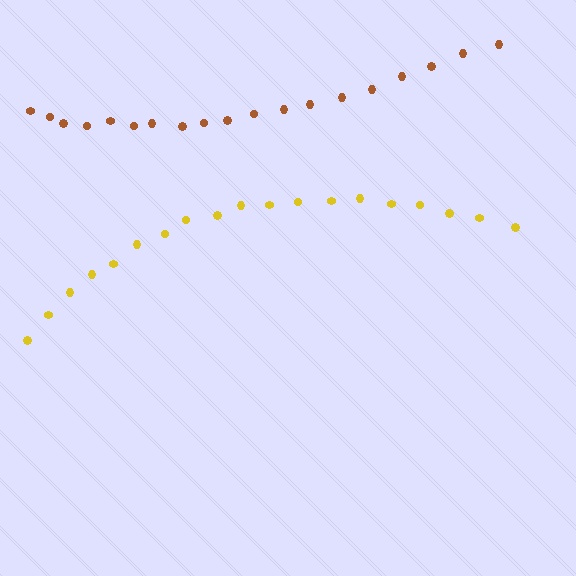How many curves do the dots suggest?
There are 2 distinct paths.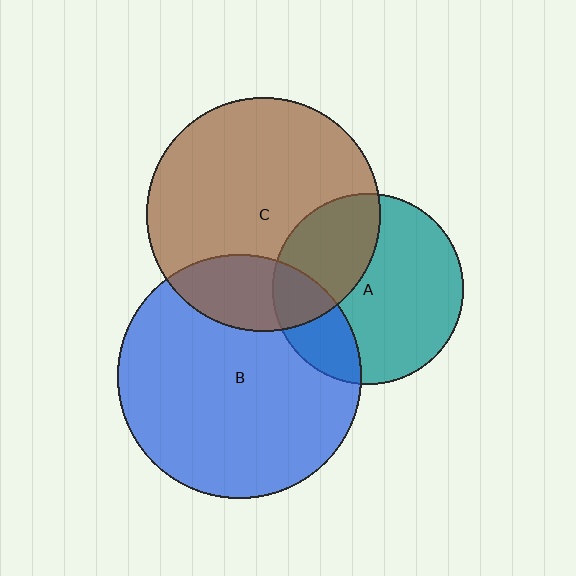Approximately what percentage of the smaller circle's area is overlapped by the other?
Approximately 35%.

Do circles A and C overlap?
Yes.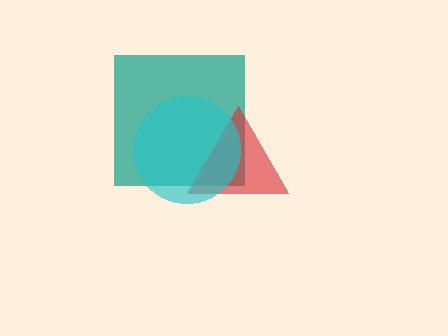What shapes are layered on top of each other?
The layered shapes are: a teal square, a red triangle, a cyan circle.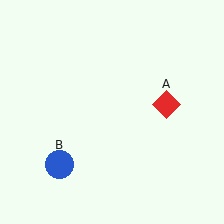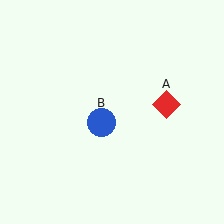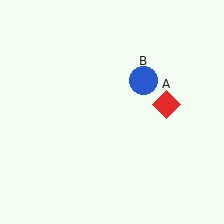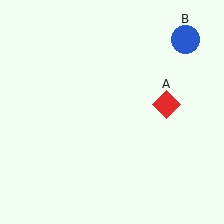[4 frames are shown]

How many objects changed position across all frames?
1 object changed position: blue circle (object B).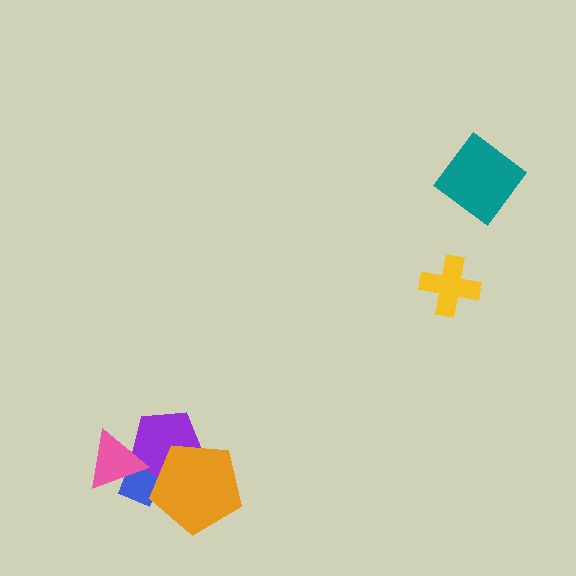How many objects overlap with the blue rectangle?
3 objects overlap with the blue rectangle.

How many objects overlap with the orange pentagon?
2 objects overlap with the orange pentagon.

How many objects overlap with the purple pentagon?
3 objects overlap with the purple pentagon.